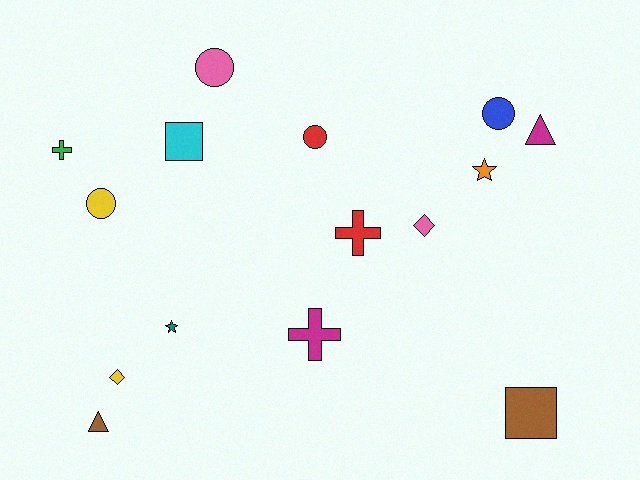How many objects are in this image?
There are 15 objects.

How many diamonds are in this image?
There are 2 diamonds.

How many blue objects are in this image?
There is 1 blue object.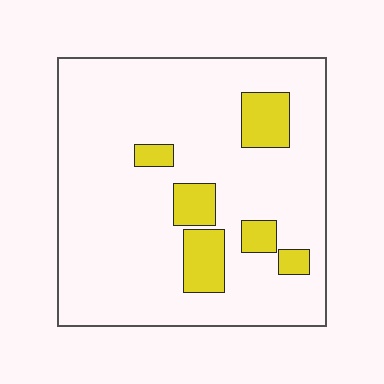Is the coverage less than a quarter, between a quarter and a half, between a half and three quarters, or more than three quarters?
Less than a quarter.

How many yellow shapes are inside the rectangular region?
6.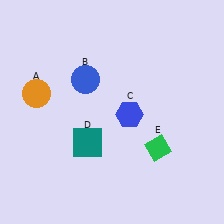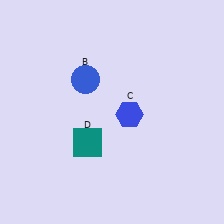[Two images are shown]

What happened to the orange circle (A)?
The orange circle (A) was removed in Image 2. It was in the top-left area of Image 1.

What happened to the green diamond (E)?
The green diamond (E) was removed in Image 2. It was in the bottom-right area of Image 1.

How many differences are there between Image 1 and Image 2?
There are 2 differences between the two images.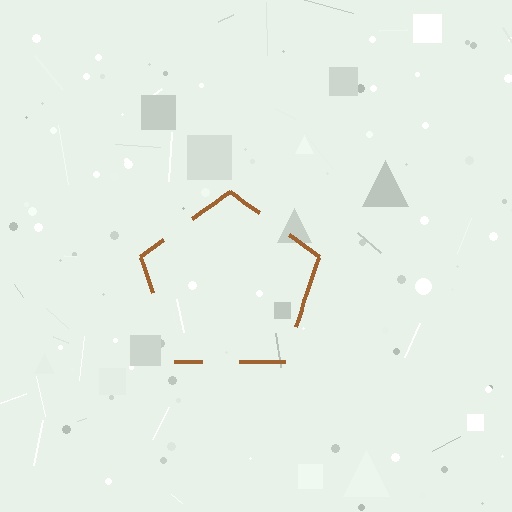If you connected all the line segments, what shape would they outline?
They would outline a pentagon.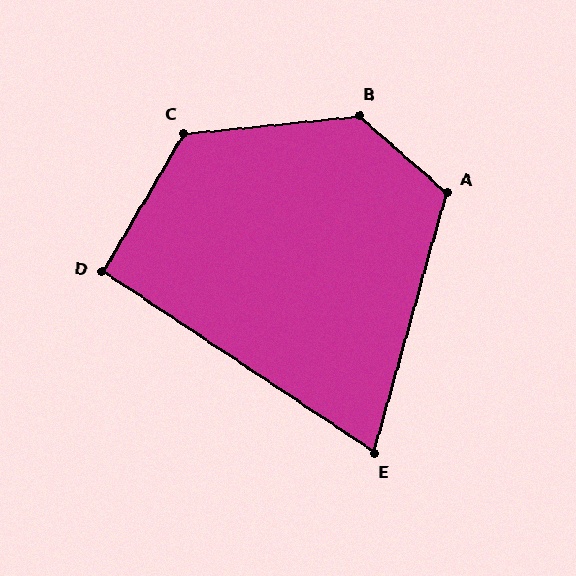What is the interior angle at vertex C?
Approximately 126 degrees (obtuse).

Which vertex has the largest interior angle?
B, at approximately 133 degrees.